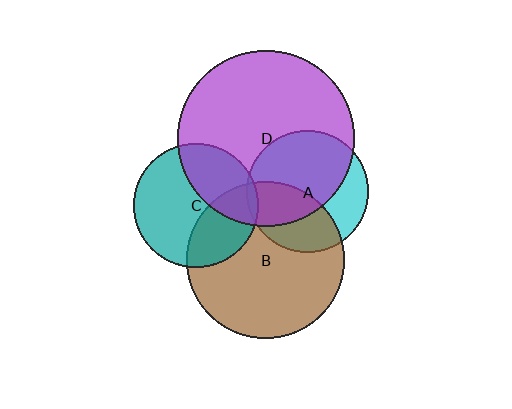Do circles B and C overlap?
Yes.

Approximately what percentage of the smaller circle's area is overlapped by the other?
Approximately 35%.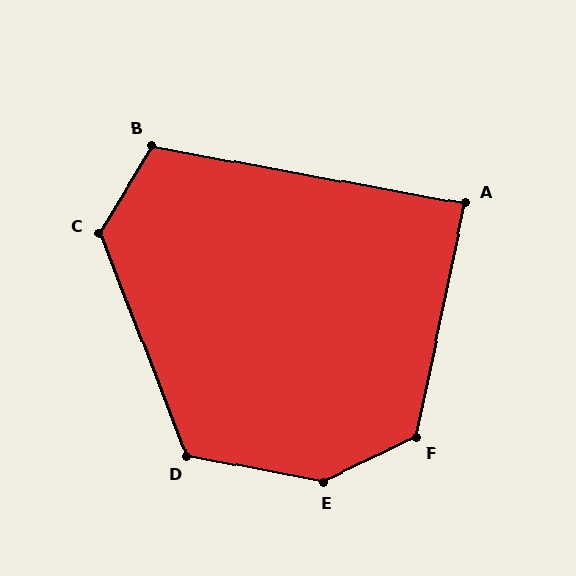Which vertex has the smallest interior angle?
A, at approximately 89 degrees.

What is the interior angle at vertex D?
Approximately 122 degrees (obtuse).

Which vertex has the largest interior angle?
E, at approximately 144 degrees.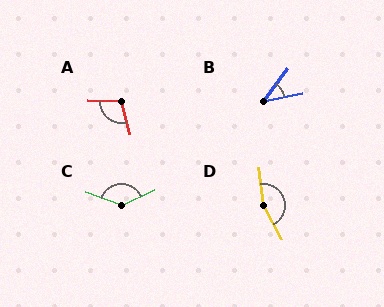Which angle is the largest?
D, at approximately 159 degrees.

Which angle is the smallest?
B, at approximately 42 degrees.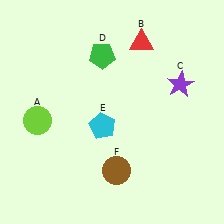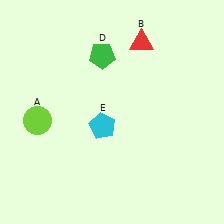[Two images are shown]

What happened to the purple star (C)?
The purple star (C) was removed in Image 2. It was in the top-right area of Image 1.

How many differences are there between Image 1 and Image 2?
There are 2 differences between the two images.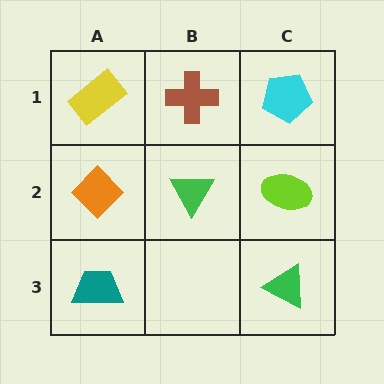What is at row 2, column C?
A lime ellipse.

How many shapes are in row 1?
3 shapes.